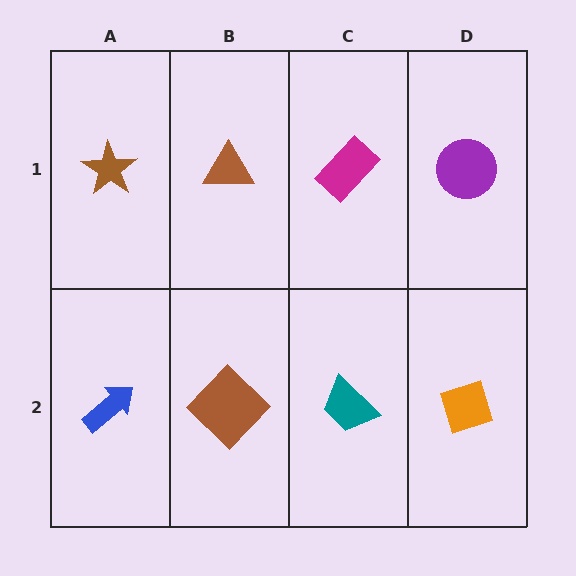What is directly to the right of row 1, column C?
A purple circle.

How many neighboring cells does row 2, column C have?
3.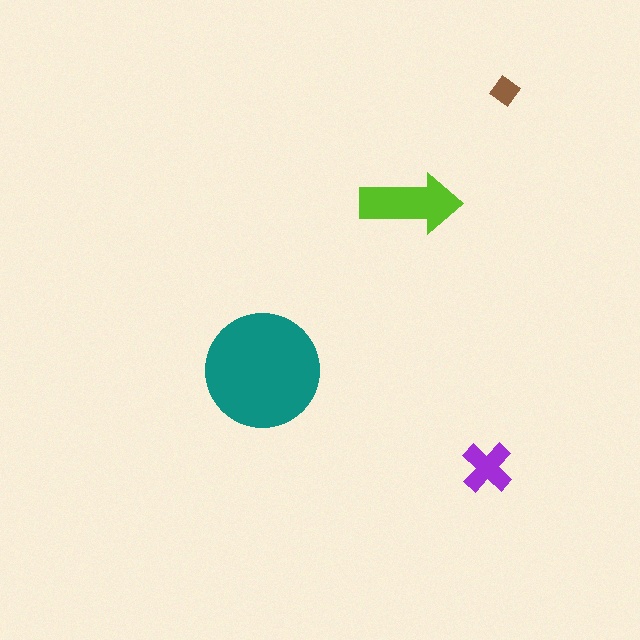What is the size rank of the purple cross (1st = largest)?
3rd.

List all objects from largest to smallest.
The teal circle, the lime arrow, the purple cross, the brown diamond.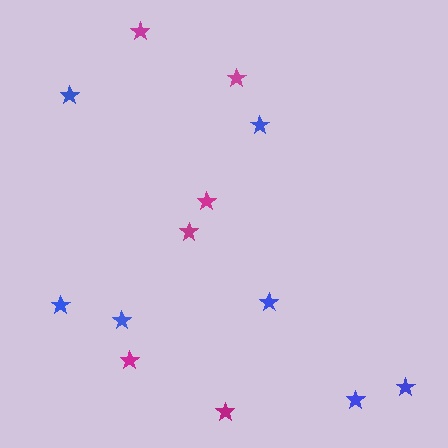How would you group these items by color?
There are 2 groups: one group of blue stars (7) and one group of magenta stars (6).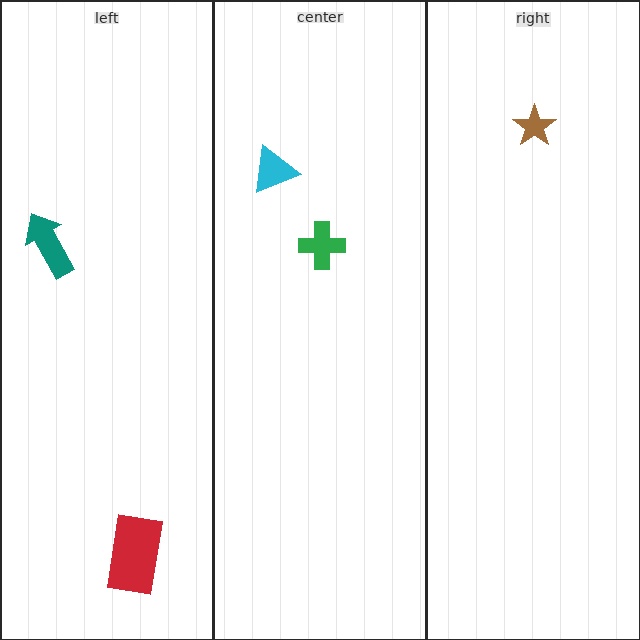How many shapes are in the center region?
2.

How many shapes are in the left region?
2.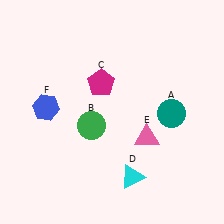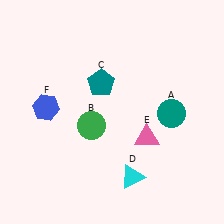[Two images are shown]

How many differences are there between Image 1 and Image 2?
There is 1 difference between the two images.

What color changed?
The pentagon (C) changed from magenta in Image 1 to teal in Image 2.